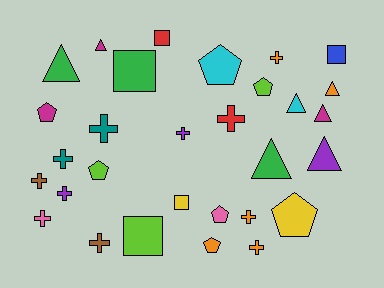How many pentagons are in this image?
There are 7 pentagons.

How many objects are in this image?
There are 30 objects.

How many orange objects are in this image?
There are 5 orange objects.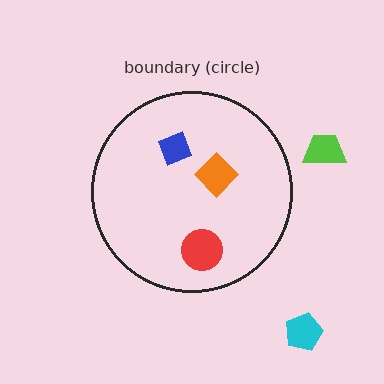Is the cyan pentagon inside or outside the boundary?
Outside.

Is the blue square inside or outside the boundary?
Inside.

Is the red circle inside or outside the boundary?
Inside.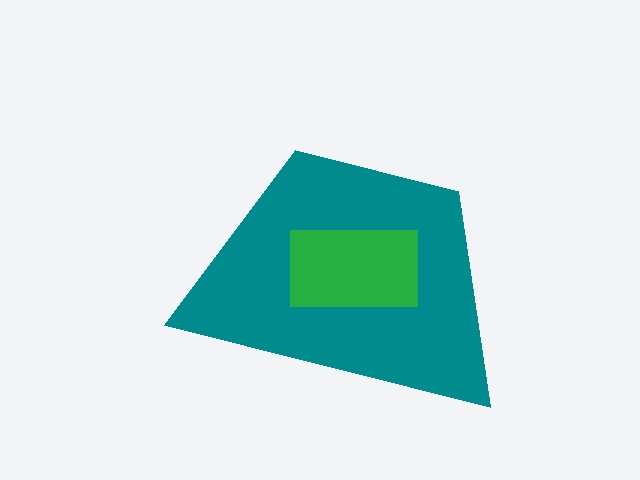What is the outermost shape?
The teal trapezoid.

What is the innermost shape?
The green rectangle.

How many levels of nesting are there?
2.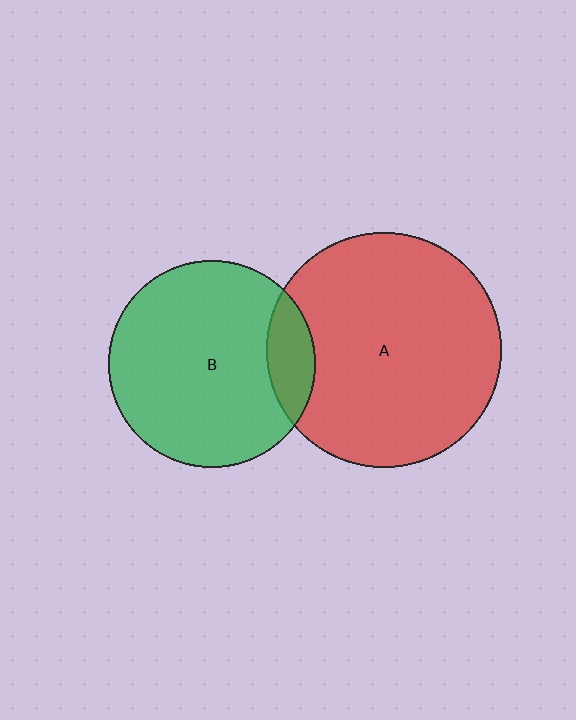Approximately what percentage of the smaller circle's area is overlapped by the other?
Approximately 15%.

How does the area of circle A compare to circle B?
Approximately 1.3 times.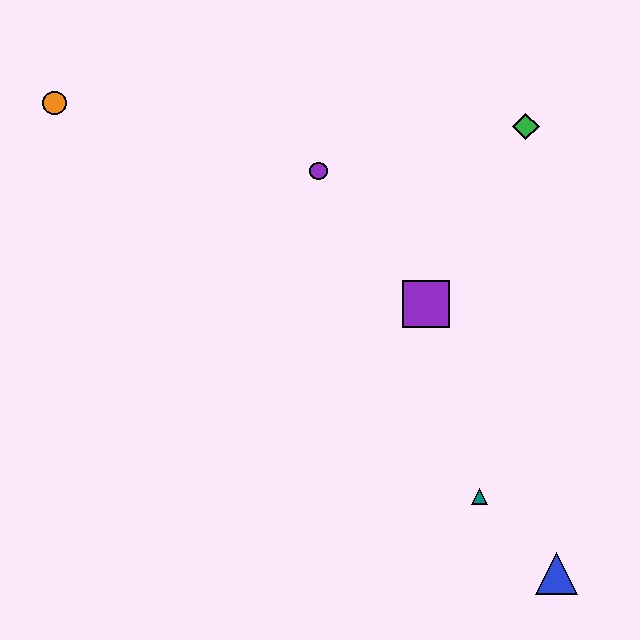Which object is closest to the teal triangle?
The blue triangle is closest to the teal triangle.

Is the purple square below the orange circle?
Yes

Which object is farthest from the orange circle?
The blue triangle is farthest from the orange circle.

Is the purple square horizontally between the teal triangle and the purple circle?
Yes